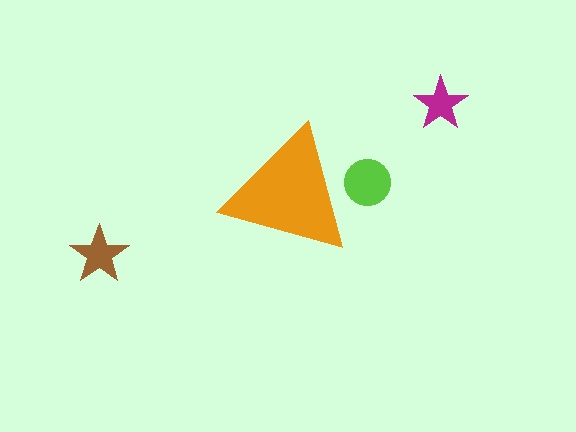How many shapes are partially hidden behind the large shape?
1 shape is partially hidden.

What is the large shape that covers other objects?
An orange triangle.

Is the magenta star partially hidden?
No, the magenta star is fully visible.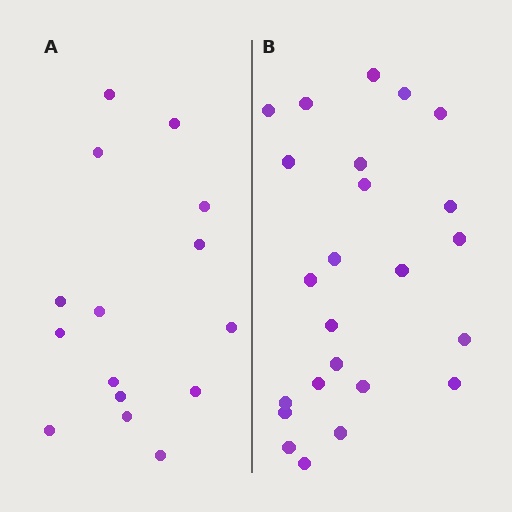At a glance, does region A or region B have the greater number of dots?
Region B (the right region) has more dots.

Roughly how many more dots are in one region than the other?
Region B has roughly 8 or so more dots than region A.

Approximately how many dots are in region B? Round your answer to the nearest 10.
About 20 dots. (The exact count is 24, which rounds to 20.)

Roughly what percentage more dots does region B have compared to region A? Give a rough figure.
About 60% more.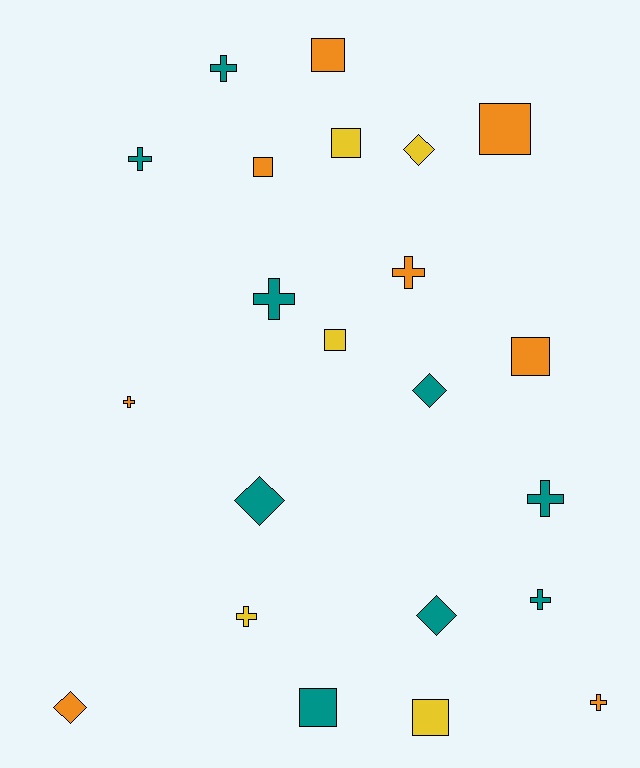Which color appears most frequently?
Teal, with 9 objects.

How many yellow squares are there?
There are 3 yellow squares.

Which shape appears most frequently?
Cross, with 9 objects.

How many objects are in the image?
There are 22 objects.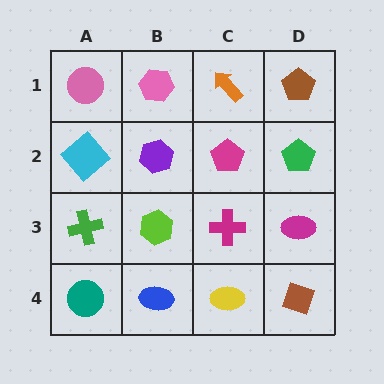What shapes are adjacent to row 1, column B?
A purple hexagon (row 2, column B), a pink circle (row 1, column A), an orange arrow (row 1, column C).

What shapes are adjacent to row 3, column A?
A cyan diamond (row 2, column A), a teal circle (row 4, column A), a lime hexagon (row 3, column B).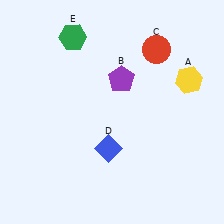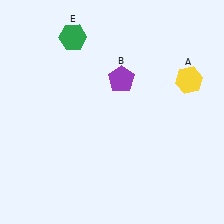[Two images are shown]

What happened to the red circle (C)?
The red circle (C) was removed in Image 2. It was in the top-right area of Image 1.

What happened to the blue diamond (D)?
The blue diamond (D) was removed in Image 2. It was in the bottom-left area of Image 1.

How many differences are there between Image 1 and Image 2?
There are 2 differences between the two images.